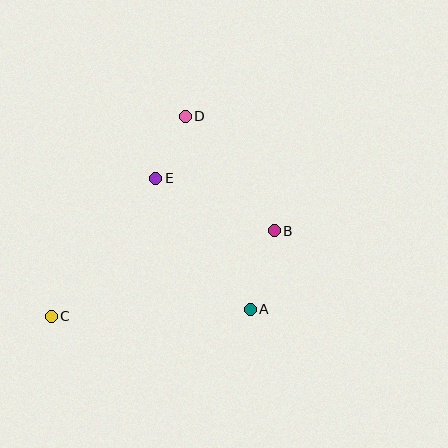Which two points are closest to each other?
Points D and E are closest to each other.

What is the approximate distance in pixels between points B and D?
The distance between B and D is approximately 145 pixels.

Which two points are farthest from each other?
Points C and D are farthest from each other.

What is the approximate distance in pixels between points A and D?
The distance between A and D is approximately 204 pixels.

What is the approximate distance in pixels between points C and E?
The distance between C and E is approximately 174 pixels.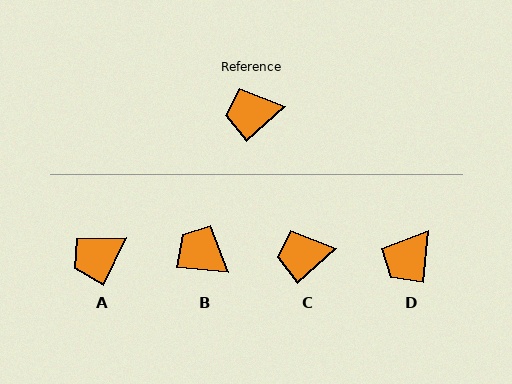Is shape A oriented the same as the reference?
No, it is off by about 23 degrees.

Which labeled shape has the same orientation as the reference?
C.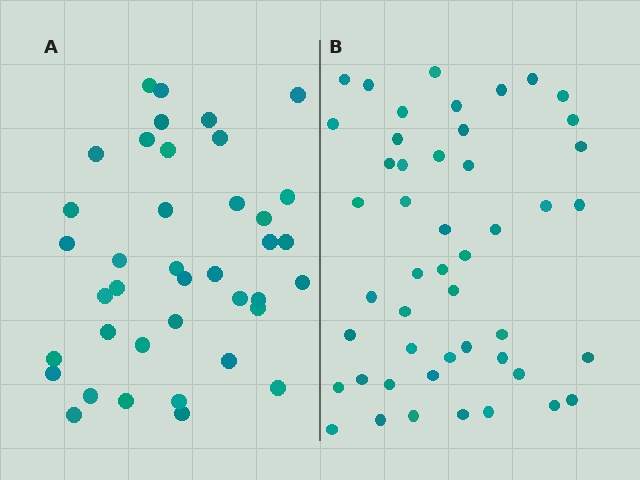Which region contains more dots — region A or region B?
Region B (the right region) has more dots.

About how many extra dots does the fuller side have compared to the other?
Region B has roughly 8 or so more dots than region A.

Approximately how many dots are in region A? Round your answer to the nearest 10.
About 40 dots. (The exact count is 39, which rounds to 40.)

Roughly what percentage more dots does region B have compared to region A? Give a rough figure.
About 25% more.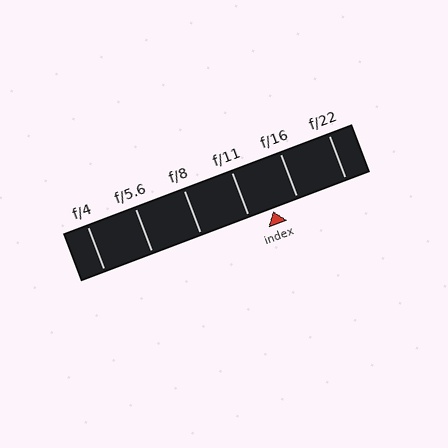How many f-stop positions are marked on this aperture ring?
There are 6 f-stop positions marked.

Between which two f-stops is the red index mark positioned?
The index mark is between f/11 and f/16.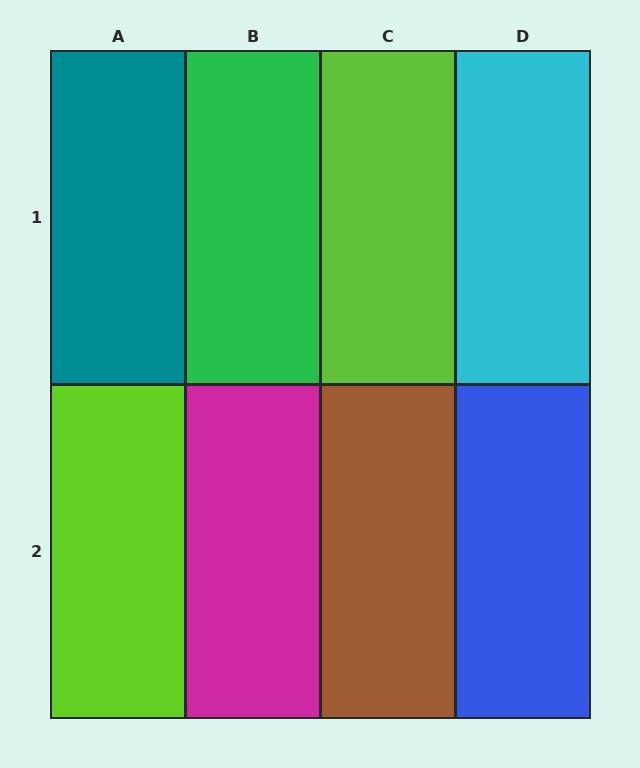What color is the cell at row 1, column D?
Cyan.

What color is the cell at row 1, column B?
Green.